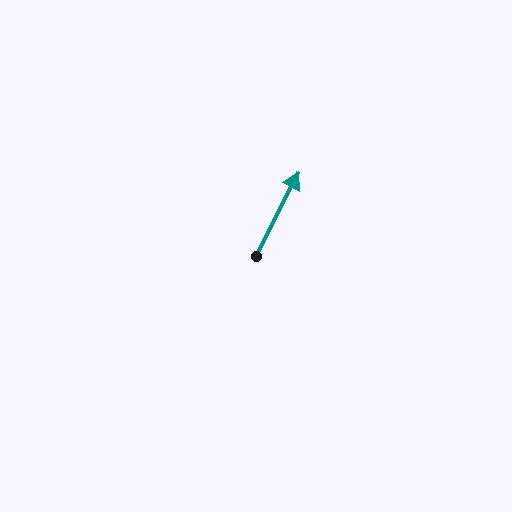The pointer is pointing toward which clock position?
Roughly 1 o'clock.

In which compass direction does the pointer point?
Northeast.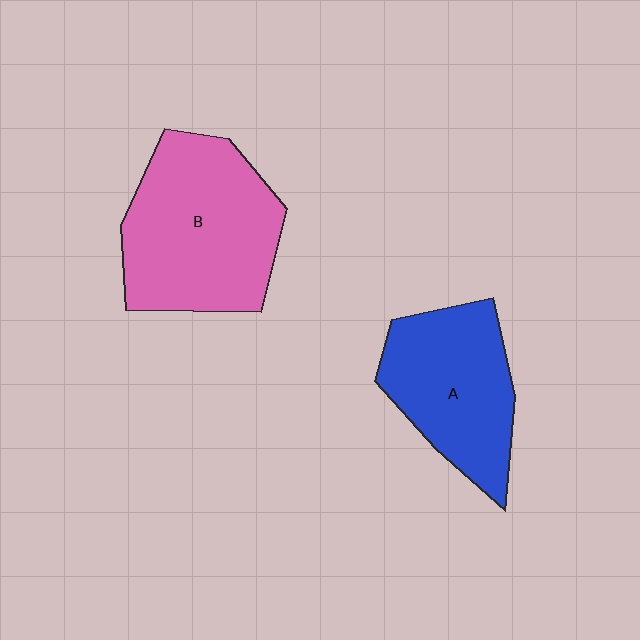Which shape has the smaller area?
Shape A (blue).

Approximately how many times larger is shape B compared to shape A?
Approximately 1.3 times.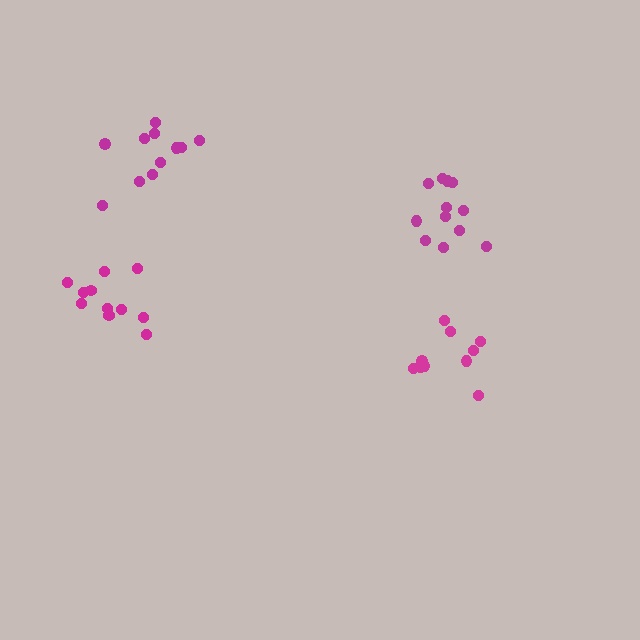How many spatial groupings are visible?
There are 4 spatial groupings.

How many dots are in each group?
Group 1: 11 dots, Group 2: 11 dots, Group 3: 11 dots, Group 4: 12 dots (45 total).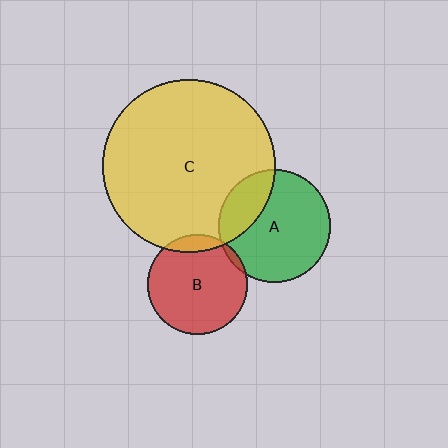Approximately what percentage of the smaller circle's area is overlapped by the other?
Approximately 10%.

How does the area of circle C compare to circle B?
Approximately 3.0 times.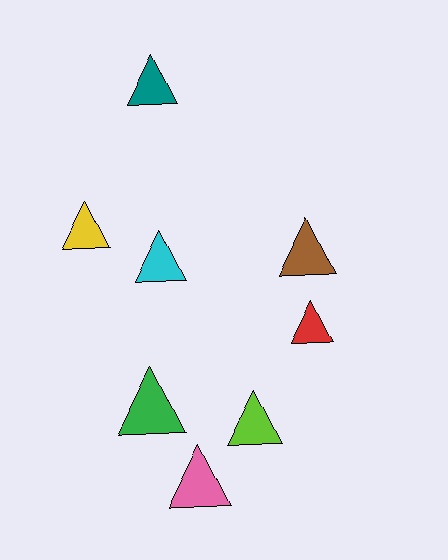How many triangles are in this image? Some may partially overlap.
There are 8 triangles.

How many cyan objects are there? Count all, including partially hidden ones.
There is 1 cyan object.